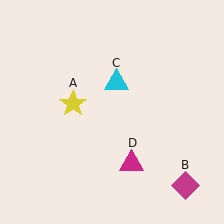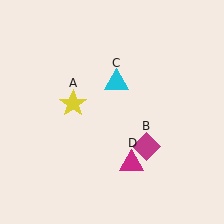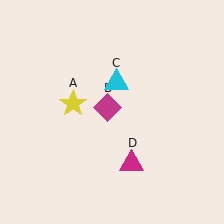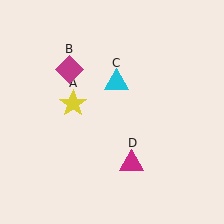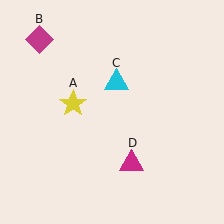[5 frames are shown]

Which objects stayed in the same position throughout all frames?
Yellow star (object A) and cyan triangle (object C) and magenta triangle (object D) remained stationary.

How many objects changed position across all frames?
1 object changed position: magenta diamond (object B).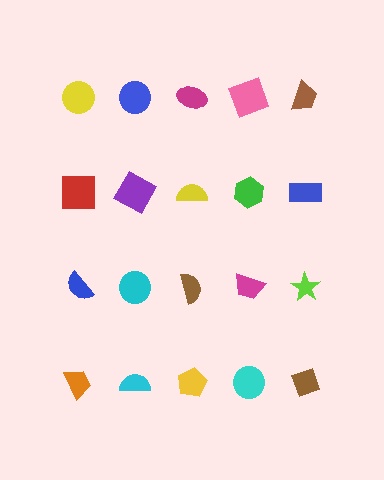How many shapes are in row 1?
5 shapes.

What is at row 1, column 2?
A blue circle.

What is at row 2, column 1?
A red square.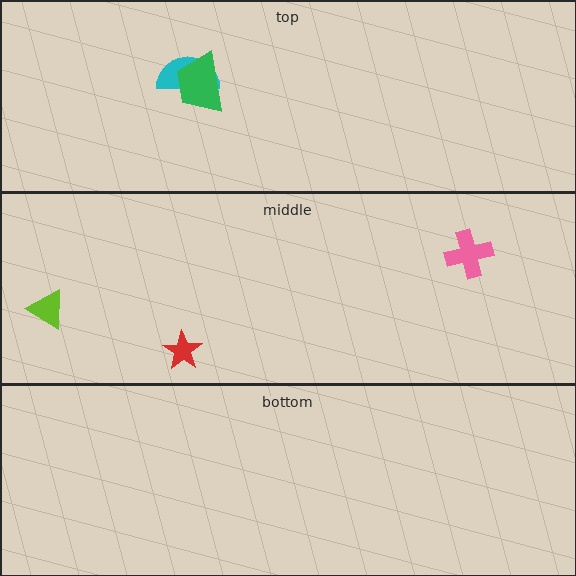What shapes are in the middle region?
The lime triangle, the red star, the pink cross.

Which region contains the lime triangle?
The middle region.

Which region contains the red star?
The middle region.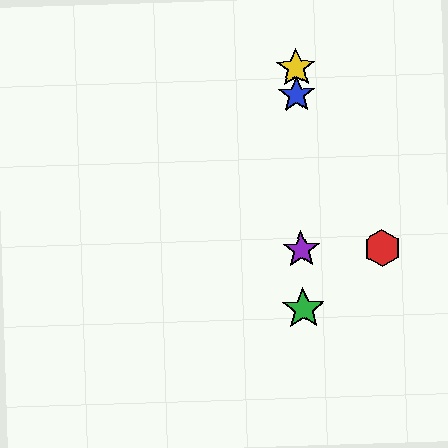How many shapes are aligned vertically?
4 shapes (the blue star, the green star, the yellow star, the purple star) are aligned vertically.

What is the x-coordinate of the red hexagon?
The red hexagon is at x≈382.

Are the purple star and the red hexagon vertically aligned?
No, the purple star is at x≈302 and the red hexagon is at x≈382.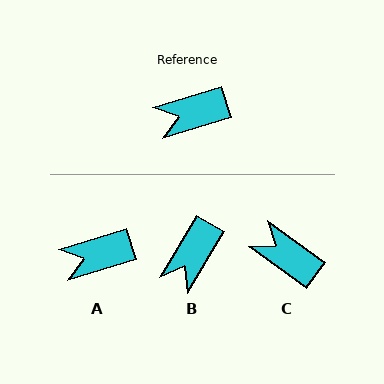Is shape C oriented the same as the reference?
No, it is off by about 54 degrees.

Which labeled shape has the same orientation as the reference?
A.